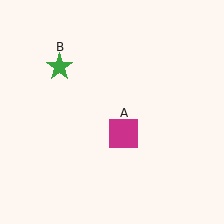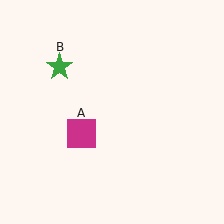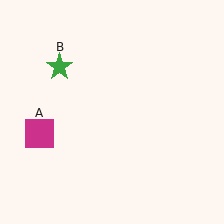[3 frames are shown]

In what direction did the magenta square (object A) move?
The magenta square (object A) moved left.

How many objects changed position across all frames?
1 object changed position: magenta square (object A).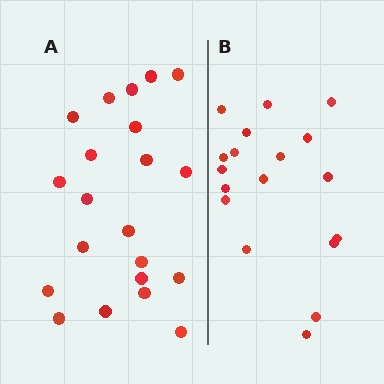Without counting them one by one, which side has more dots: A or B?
Region A (the left region) has more dots.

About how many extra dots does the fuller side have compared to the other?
Region A has just a few more — roughly 2 or 3 more dots than region B.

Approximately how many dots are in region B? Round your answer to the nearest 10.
About 20 dots. (The exact count is 18, which rounds to 20.)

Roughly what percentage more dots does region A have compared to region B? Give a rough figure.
About 15% more.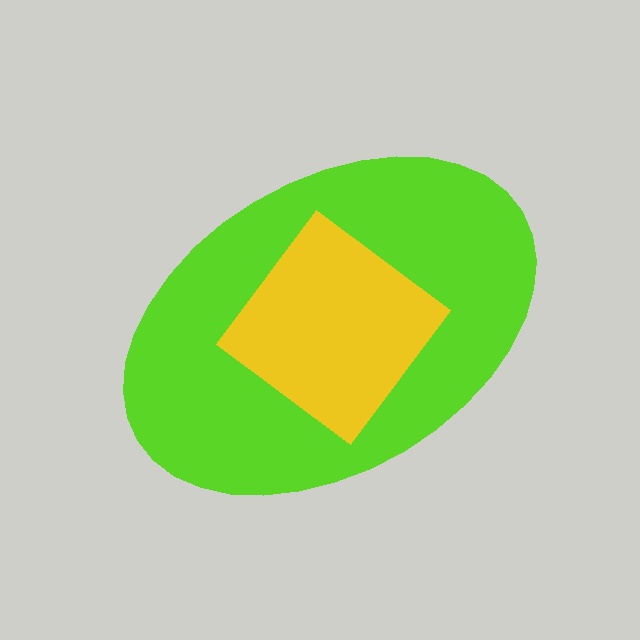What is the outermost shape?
The lime ellipse.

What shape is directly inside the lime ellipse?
The yellow diamond.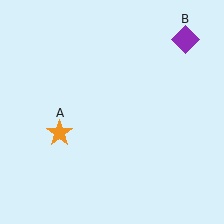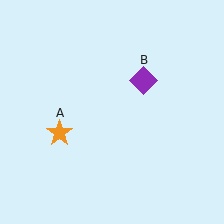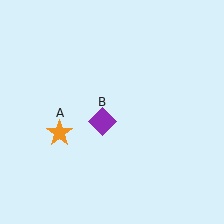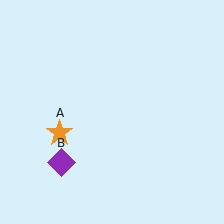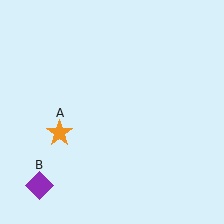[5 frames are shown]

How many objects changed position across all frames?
1 object changed position: purple diamond (object B).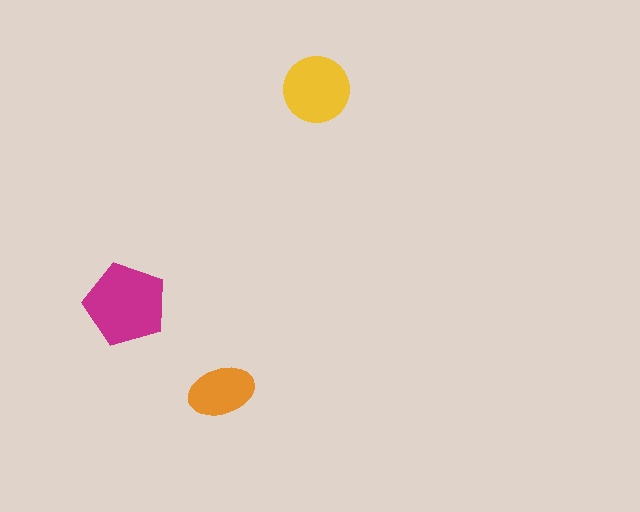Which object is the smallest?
The orange ellipse.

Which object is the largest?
The magenta pentagon.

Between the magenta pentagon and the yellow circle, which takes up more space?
The magenta pentagon.